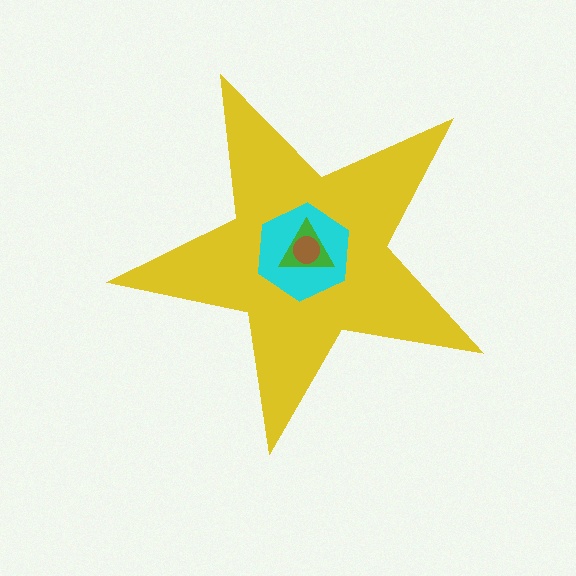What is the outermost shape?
The yellow star.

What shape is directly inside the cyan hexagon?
The green triangle.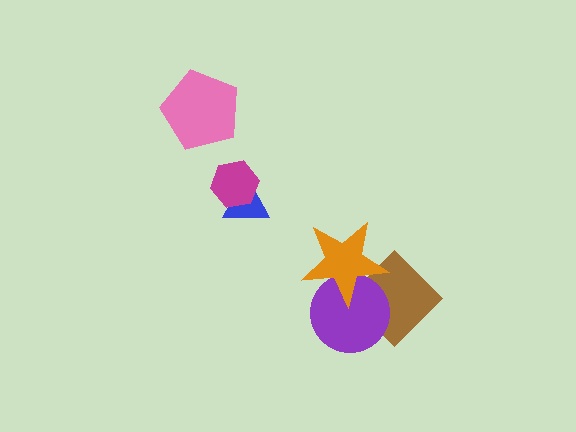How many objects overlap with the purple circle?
2 objects overlap with the purple circle.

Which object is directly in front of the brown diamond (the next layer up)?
The purple circle is directly in front of the brown diamond.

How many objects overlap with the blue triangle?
1 object overlaps with the blue triangle.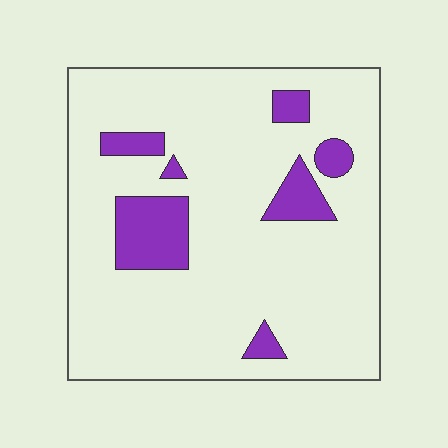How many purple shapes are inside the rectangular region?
7.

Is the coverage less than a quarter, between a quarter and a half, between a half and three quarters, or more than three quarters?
Less than a quarter.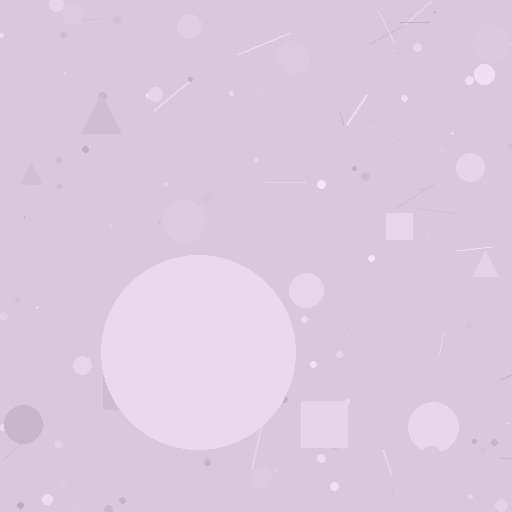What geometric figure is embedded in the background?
A circle is embedded in the background.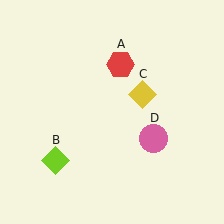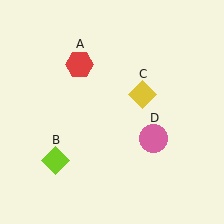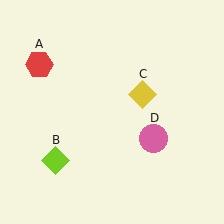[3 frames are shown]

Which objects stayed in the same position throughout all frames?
Lime diamond (object B) and yellow diamond (object C) and pink circle (object D) remained stationary.